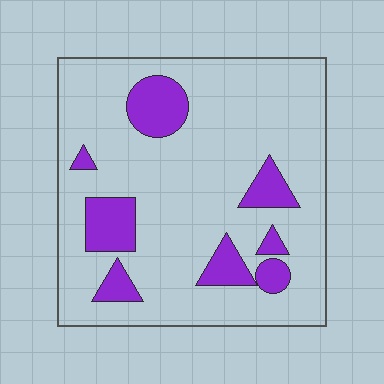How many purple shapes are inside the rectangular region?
8.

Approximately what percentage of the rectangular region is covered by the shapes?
Approximately 15%.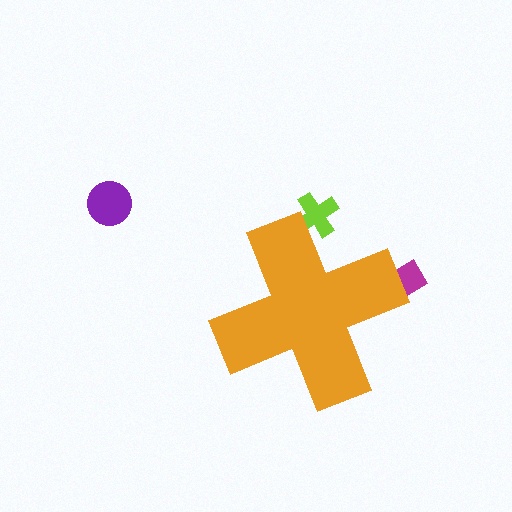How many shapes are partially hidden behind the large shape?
2 shapes are partially hidden.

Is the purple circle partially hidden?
No, the purple circle is fully visible.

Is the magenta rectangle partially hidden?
Yes, the magenta rectangle is partially hidden behind the orange cross.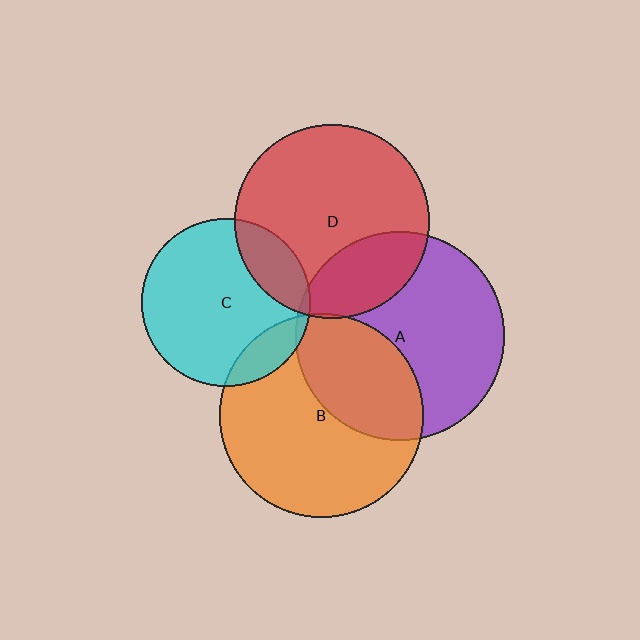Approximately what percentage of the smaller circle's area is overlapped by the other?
Approximately 35%.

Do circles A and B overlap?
Yes.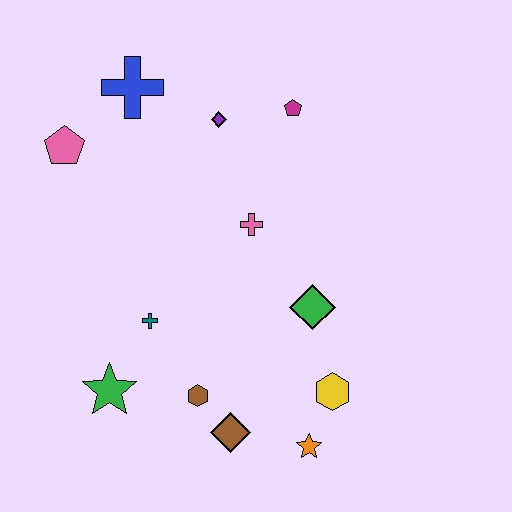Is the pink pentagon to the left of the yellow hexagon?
Yes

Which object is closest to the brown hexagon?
The brown diamond is closest to the brown hexagon.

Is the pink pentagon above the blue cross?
No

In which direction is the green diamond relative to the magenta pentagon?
The green diamond is below the magenta pentagon.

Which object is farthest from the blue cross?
The orange star is farthest from the blue cross.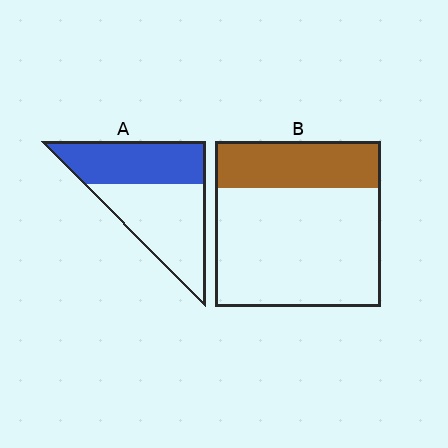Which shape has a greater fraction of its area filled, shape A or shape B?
Shape A.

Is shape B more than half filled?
No.